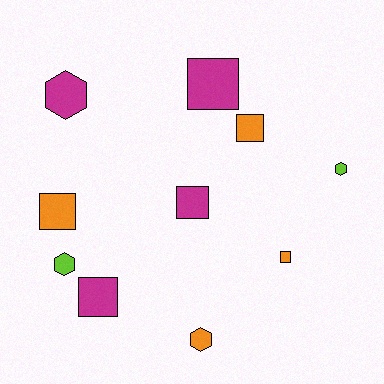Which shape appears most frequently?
Square, with 6 objects.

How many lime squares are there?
There are no lime squares.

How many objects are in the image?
There are 10 objects.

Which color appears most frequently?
Orange, with 4 objects.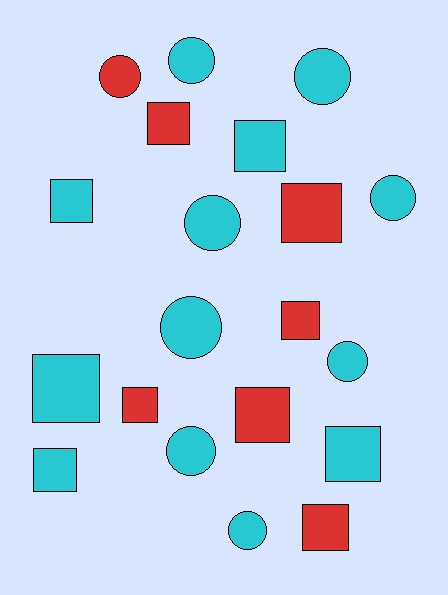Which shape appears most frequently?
Square, with 11 objects.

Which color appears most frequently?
Cyan, with 13 objects.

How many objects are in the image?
There are 20 objects.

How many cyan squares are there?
There are 5 cyan squares.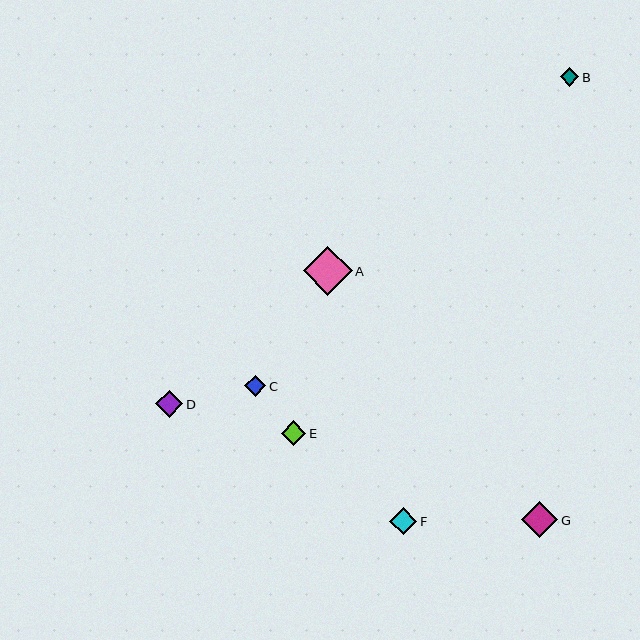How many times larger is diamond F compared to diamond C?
Diamond F is approximately 1.3 times the size of diamond C.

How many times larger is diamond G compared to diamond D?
Diamond G is approximately 1.3 times the size of diamond D.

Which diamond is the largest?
Diamond A is the largest with a size of approximately 49 pixels.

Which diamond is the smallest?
Diamond B is the smallest with a size of approximately 18 pixels.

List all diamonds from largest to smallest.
From largest to smallest: A, G, F, D, E, C, B.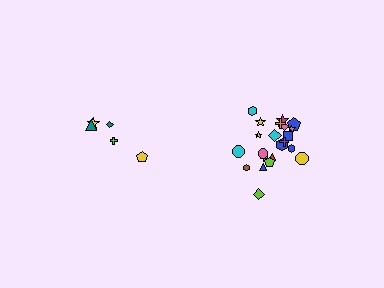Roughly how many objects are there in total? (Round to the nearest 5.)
Roughly 25 objects in total.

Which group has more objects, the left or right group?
The right group.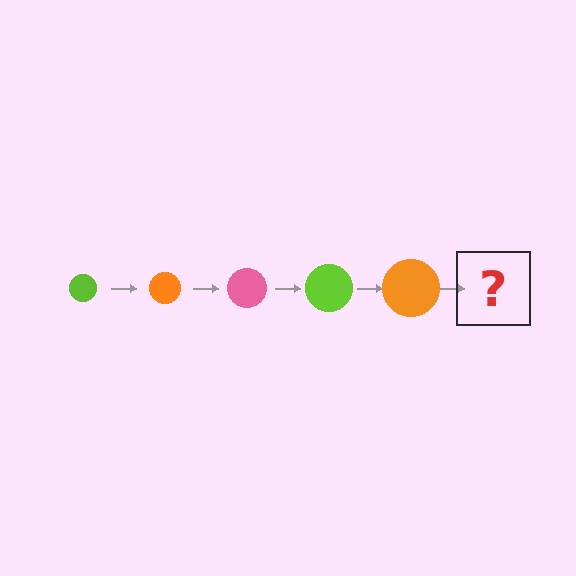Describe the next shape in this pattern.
It should be a pink circle, larger than the previous one.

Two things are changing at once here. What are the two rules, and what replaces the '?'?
The two rules are that the circle grows larger each step and the color cycles through lime, orange, and pink. The '?' should be a pink circle, larger than the previous one.